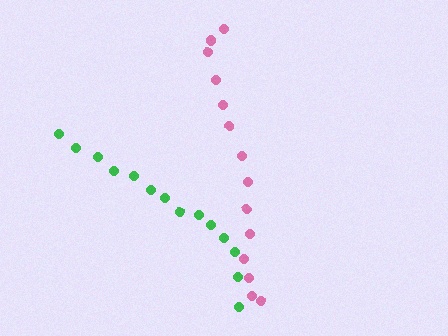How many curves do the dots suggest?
There are 2 distinct paths.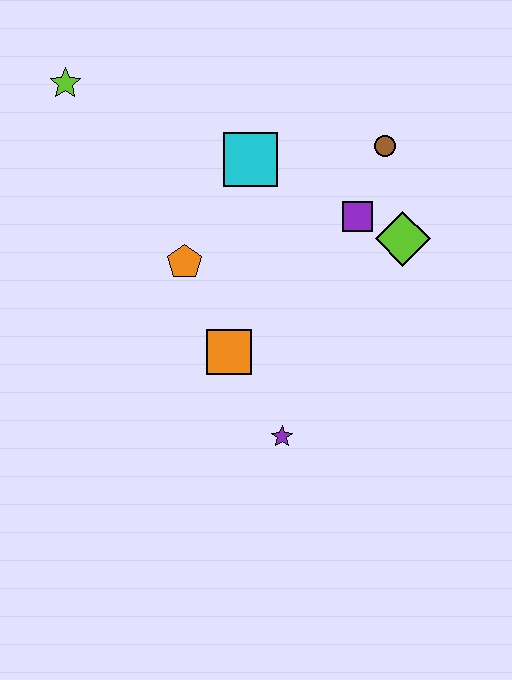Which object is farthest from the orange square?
The lime star is farthest from the orange square.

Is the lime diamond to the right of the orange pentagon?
Yes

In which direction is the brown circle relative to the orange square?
The brown circle is above the orange square.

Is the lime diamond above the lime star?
No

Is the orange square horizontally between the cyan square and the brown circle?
No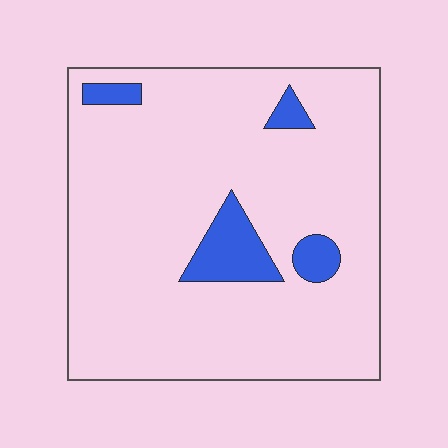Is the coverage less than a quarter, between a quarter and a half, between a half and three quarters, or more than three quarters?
Less than a quarter.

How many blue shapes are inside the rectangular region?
4.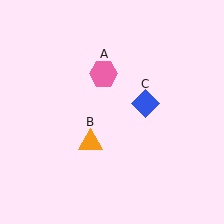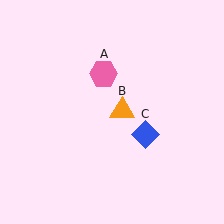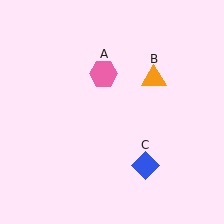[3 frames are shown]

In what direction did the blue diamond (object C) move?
The blue diamond (object C) moved down.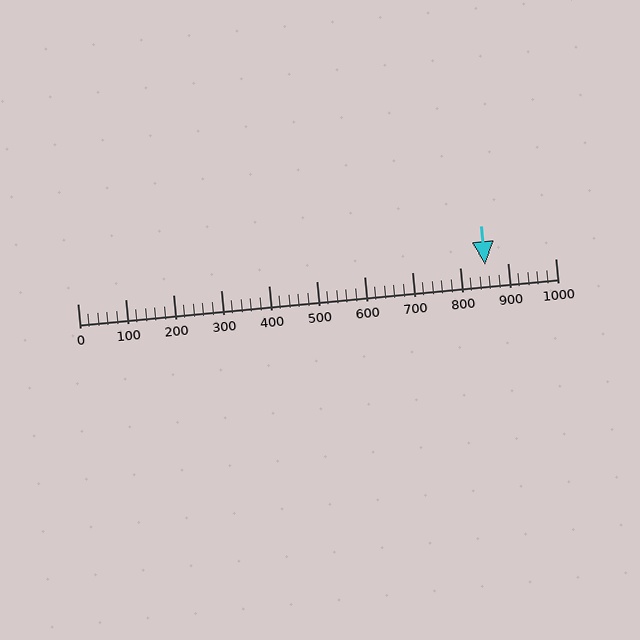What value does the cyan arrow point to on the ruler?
The cyan arrow points to approximately 854.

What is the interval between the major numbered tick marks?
The major tick marks are spaced 100 units apart.